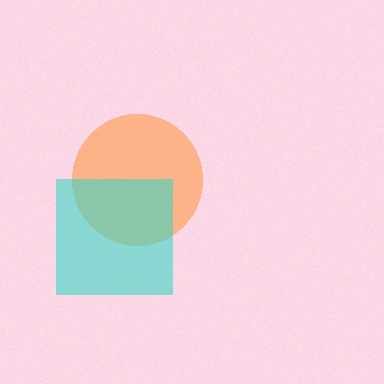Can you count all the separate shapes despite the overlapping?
Yes, there are 2 separate shapes.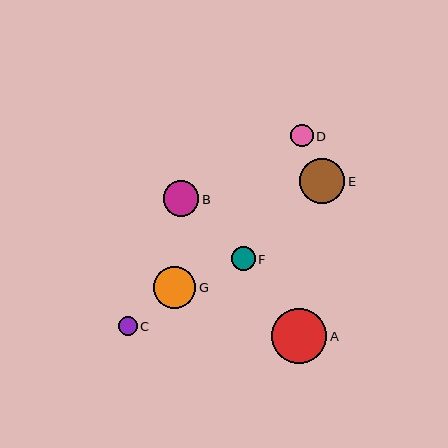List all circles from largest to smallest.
From largest to smallest: A, E, G, B, F, D, C.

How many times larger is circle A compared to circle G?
Circle A is approximately 1.3 times the size of circle G.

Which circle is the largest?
Circle A is the largest with a size of approximately 55 pixels.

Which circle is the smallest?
Circle C is the smallest with a size of approximately 19 pixels.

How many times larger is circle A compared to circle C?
Circle A is approximately 2.9 times the size of circle C.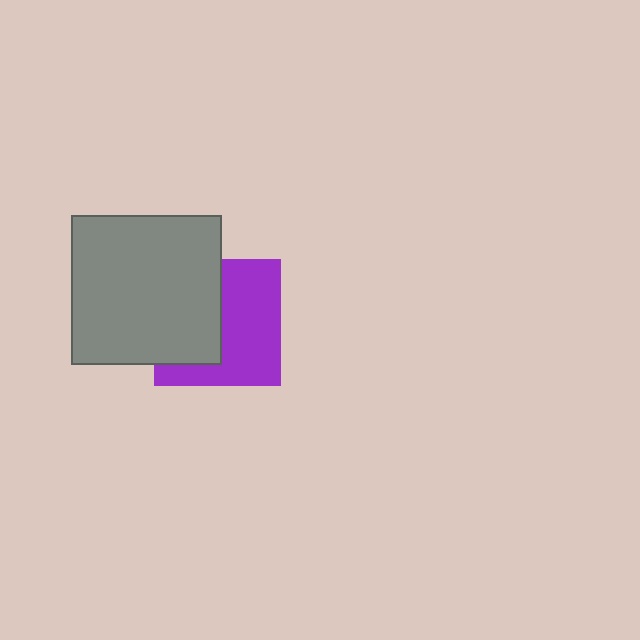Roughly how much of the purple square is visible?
About half of it is visible (roughly 55%).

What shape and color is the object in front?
The object in front is a gray square.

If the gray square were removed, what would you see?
You would see the complete purple square.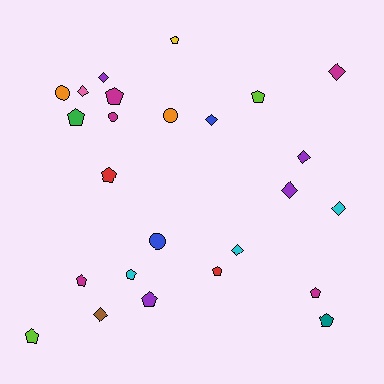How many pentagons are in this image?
There are 12 pentagons.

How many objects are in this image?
There are 25 objects.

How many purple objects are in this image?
There are 4 purple objects.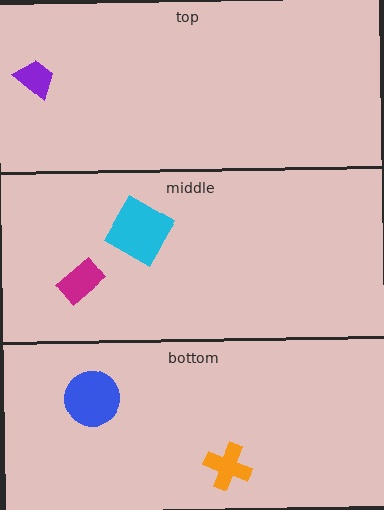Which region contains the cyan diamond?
The middle region.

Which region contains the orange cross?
The bottom region.